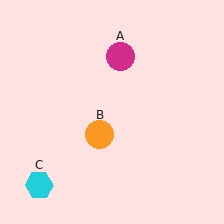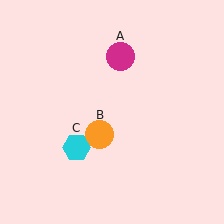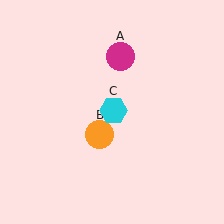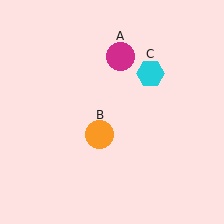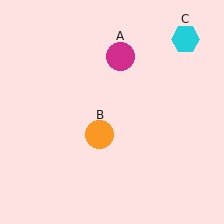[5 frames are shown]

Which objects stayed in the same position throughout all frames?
Magenta circle (object A) and orange circle (object B) remained stationary.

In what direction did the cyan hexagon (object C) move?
The cyan hexagon (object C) moved up and to the right.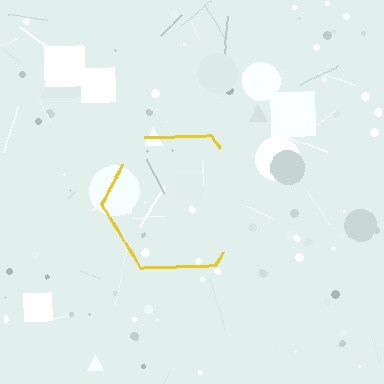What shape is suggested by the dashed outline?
The dashed outline suggests a hexagon.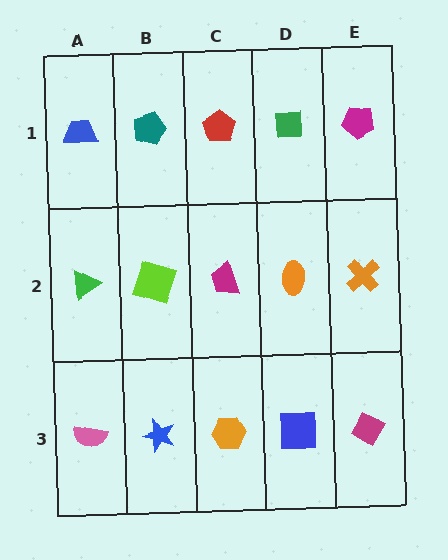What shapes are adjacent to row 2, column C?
A red pentagon (row 1, column C), an orange hexagon (row 3, column C), a lime square (row 2, column B), an orange ellipse (row 2, column D).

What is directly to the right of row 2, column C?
An orange ellipse.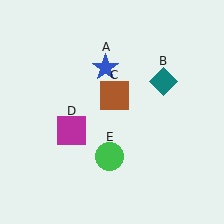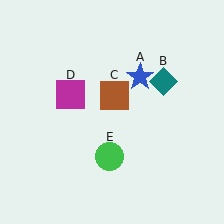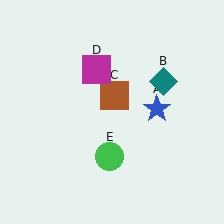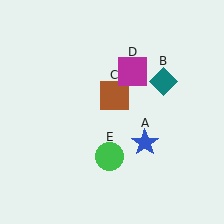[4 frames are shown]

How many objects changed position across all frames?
2 objects changed position: blue star (object A), magenta square (object D).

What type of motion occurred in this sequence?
The blue star (object A), magenta square (object D) rotated clockwise around the center of the scene.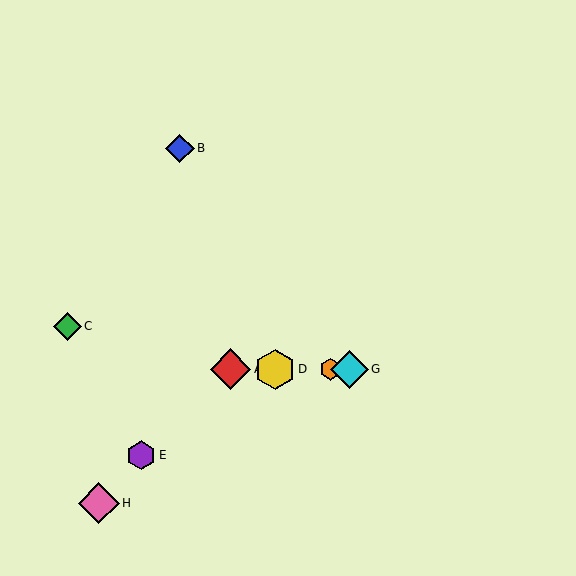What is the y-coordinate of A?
Object A is at y≈369.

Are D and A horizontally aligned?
Yes, both are at y≈369.